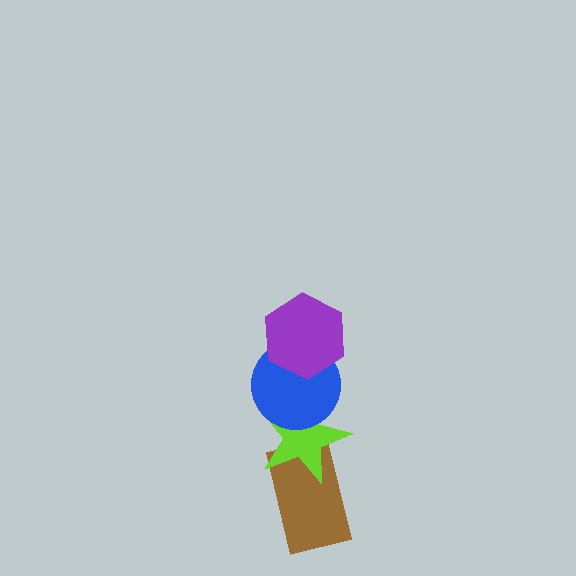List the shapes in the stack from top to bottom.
From top to bottom: the purple hexagon, the blue circle, the lime star, the brown rectangle.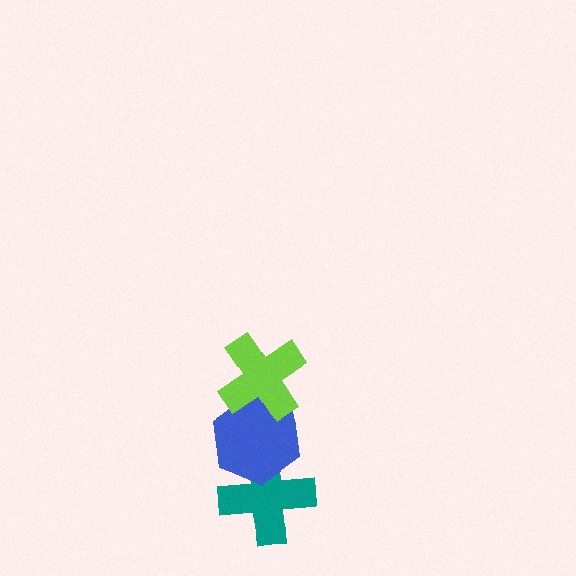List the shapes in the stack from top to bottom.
From top to bottom: the lime cross, the blue hexagon, the teal cross.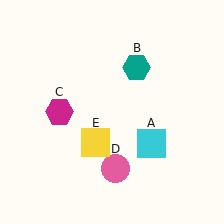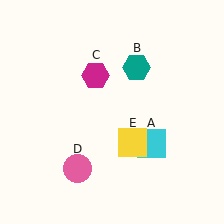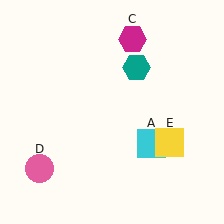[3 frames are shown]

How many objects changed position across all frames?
3 objects changed position: magenta hexagon (object C), pink circle (object D), yellow square (object E).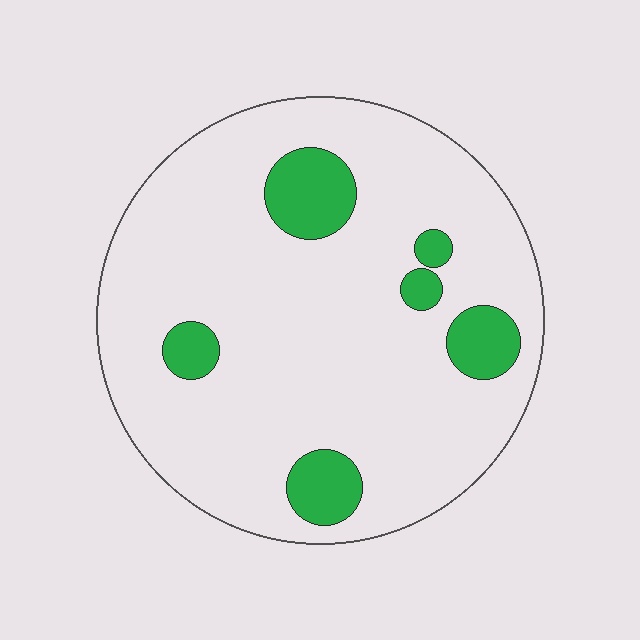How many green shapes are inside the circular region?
6.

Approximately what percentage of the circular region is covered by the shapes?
Approximately 15%.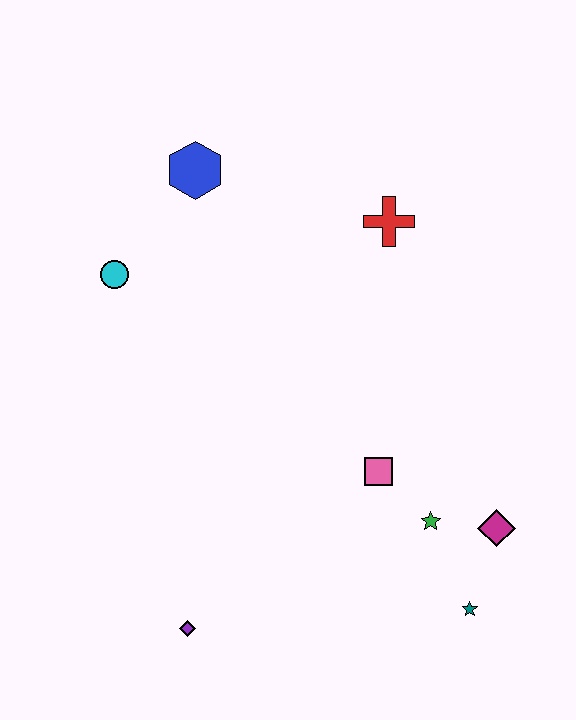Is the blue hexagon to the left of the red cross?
Yes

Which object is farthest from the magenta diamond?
The blue hexagon is farthest from the magenta diamond.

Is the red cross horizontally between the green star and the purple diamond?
Yes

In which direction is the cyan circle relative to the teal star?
The cyan circle is to the left of the teal star.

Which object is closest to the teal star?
The magenta diamond is closest to the teal star.